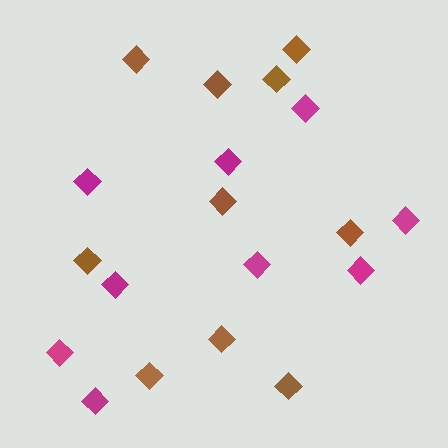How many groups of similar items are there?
There are 2 groups: one group of magenta diamonds (9) and one group of brown diamonds (10).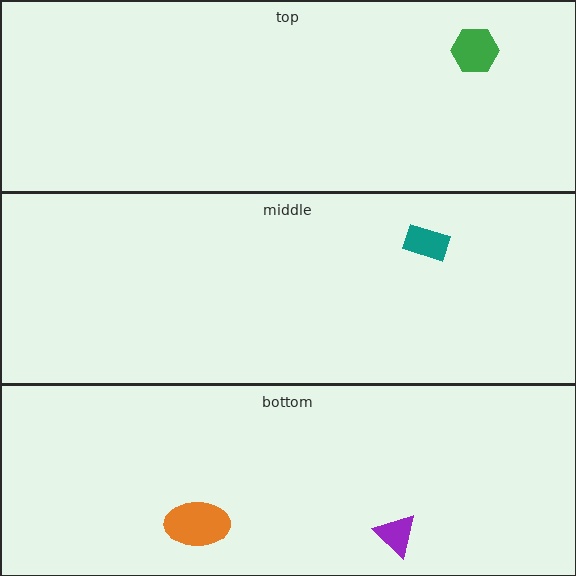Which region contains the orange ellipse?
The bottom region.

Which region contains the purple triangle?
The bottom region.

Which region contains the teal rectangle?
The middle region.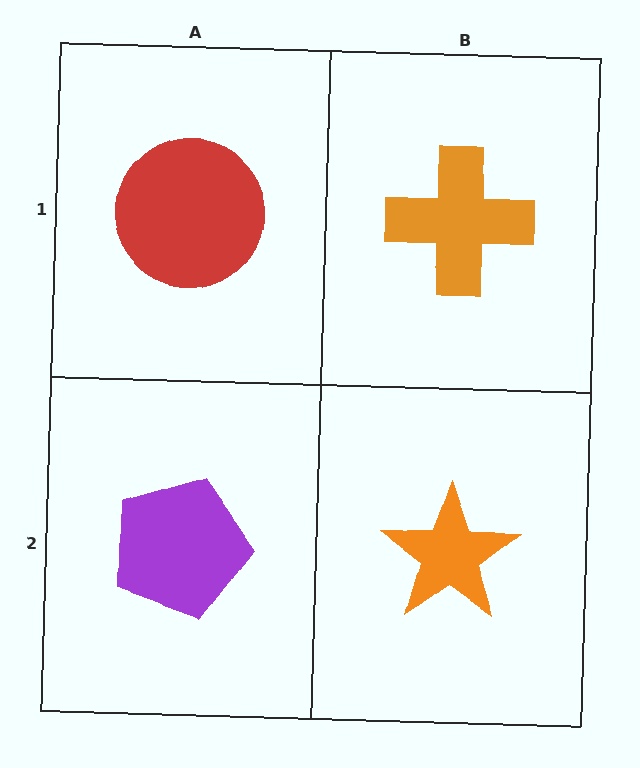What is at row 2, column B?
An orange star.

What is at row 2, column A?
A purple pentagon.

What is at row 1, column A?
A red circle.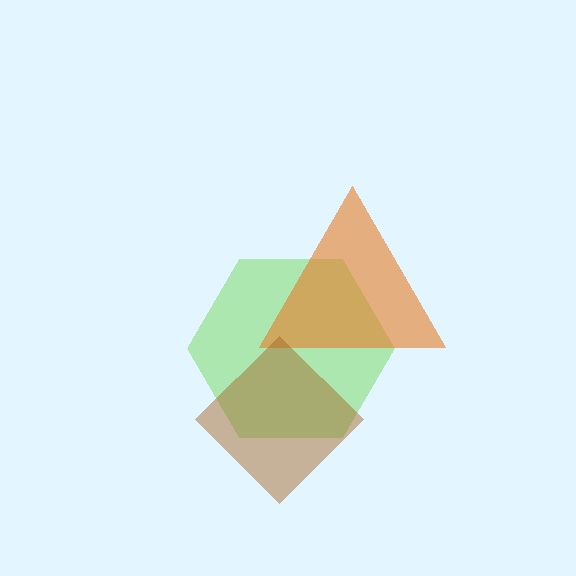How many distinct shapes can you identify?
There are 3 distinct shapes: a lime hexagon, an orange triangle, a brown diamond.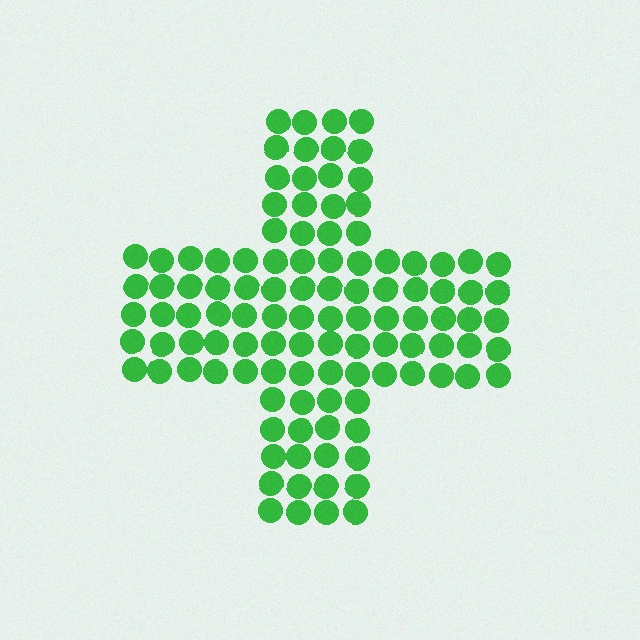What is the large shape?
The large shape is a cross.